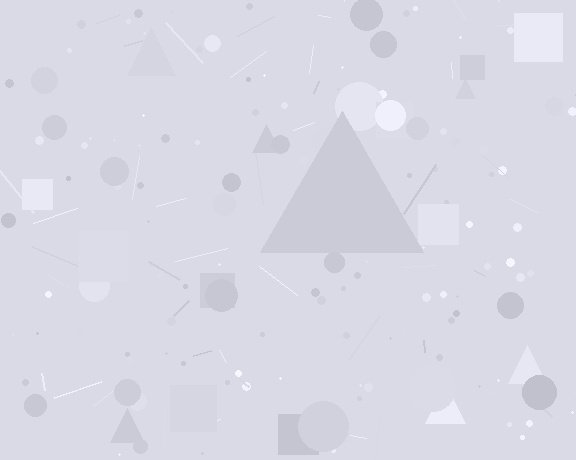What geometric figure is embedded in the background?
A triangle is embedded in the background.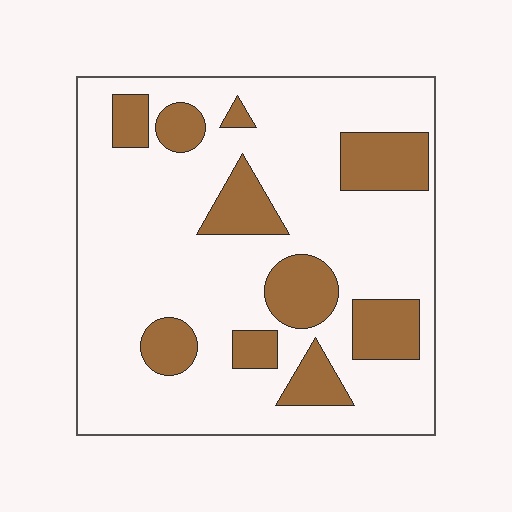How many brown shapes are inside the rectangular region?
10.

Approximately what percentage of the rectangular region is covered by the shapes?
Approximately 25%.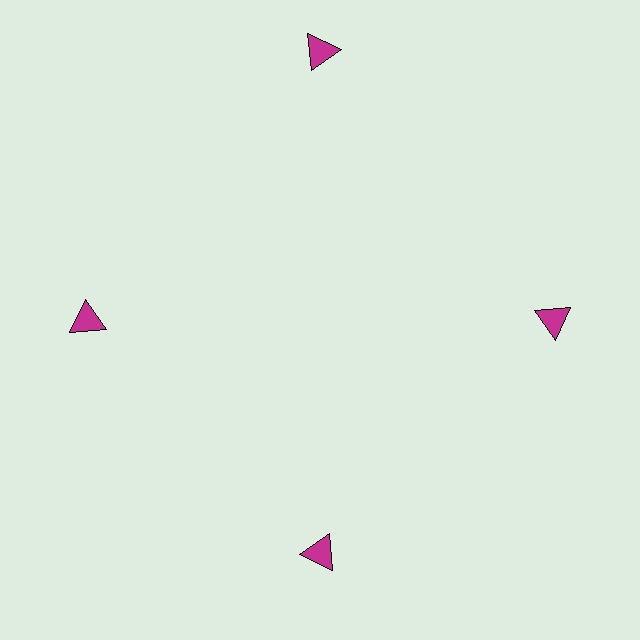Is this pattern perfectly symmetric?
No. The 4 magenta triangles are arranged in a ring, but one element near the 12 o'clock position is pushed outward from the center, breaking the 4-fold rotational symmetry.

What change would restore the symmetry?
The symmetry would be restored by moving it inward, back onto the ring so that all 4 triangles sit at equal angles and equal distance from the center.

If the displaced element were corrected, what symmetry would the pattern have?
It would have 4-fold rotational symmetry — the pattern would map onto itself every 90 degrees.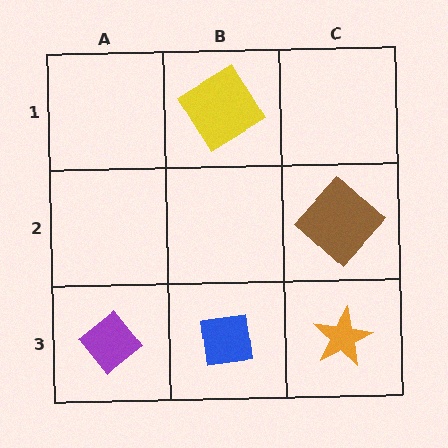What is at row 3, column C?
An orange star.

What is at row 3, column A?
A purple diamond.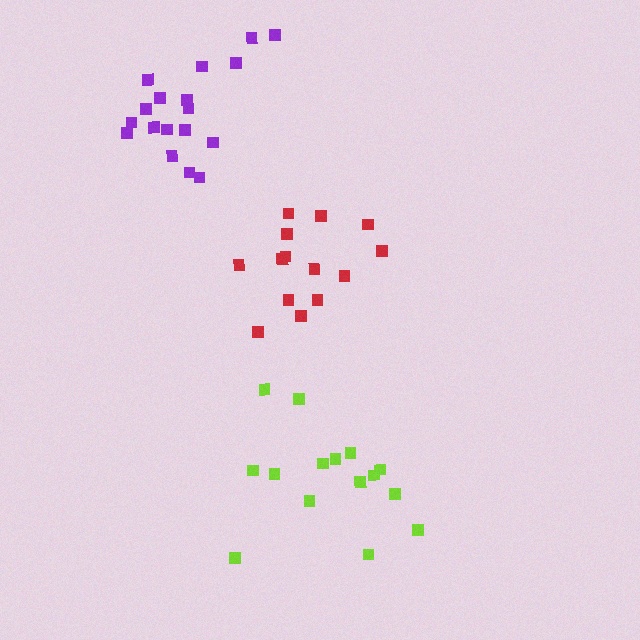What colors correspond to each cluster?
The clusters are colored: lime, purple, red.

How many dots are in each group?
Group 1: 15 dots, Group 2: 18 dots, Group 3: 14 dots (47 total).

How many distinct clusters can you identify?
There are 3 distinct clusters.